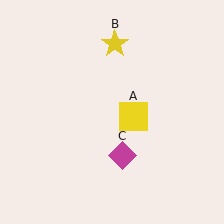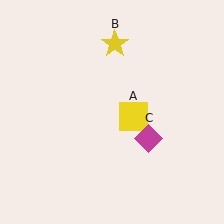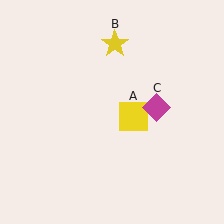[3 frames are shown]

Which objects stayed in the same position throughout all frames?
Yellow square (object A) and yellow star (object B) remained stationary.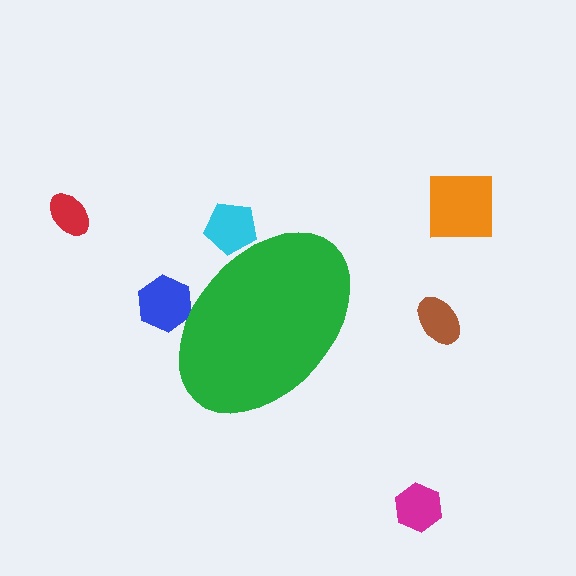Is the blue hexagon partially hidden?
Yes, the blue hexagon is partially hidden behind the green ellipse.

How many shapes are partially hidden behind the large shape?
2 shapes are partially hidden.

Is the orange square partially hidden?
No, the orange square is fully visible.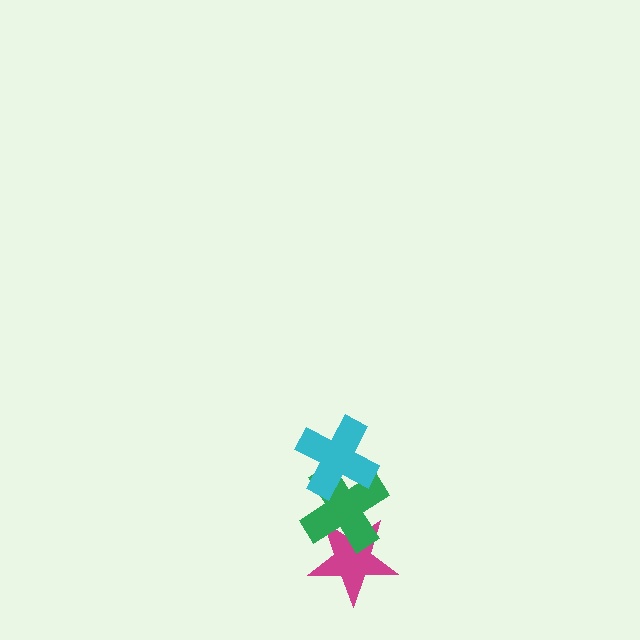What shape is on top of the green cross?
The cyan cross is on top of the green cross.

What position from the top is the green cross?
The green cross is 2nd from the top.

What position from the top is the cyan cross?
The cyan cross is 1st from the top.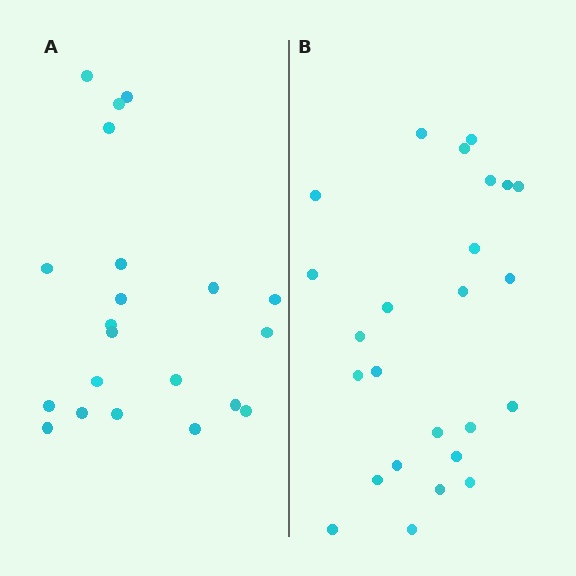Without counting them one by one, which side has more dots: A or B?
Region B (the right region) has more dots.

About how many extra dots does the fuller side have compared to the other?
Region B has about 4 more dots than region A.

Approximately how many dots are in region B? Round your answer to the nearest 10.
About 20 dots. (The exact count is 25, which rounds to 20.)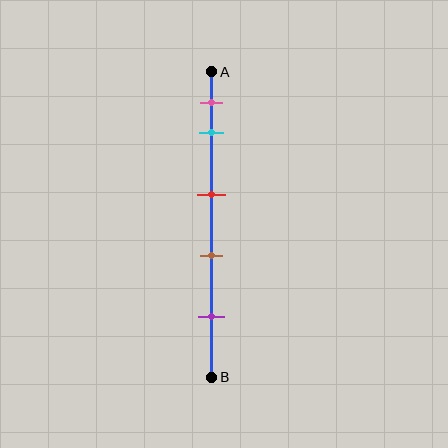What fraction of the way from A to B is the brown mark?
The brown mark is approximately 60% (0.6) of the way from A to B.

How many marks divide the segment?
There are 5 marks dividing the segment.